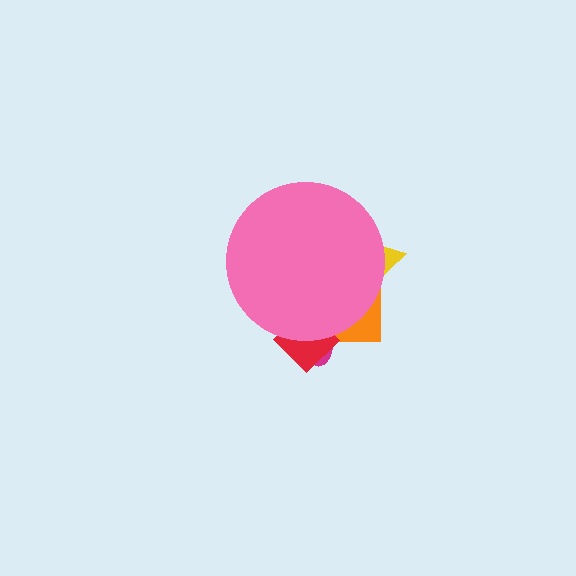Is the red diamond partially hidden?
Yes, the red diamond is partially hidden behind the pink circle.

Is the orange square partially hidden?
Yes, the orange square is partially hidden behind the pink circle.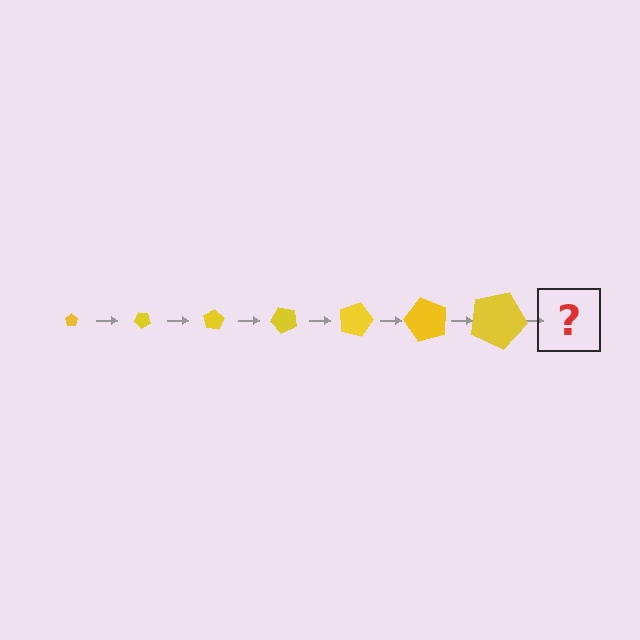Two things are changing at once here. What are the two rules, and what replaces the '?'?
The two rules are that the pentagon grows larger each step and it rotates 40 degrees each step. The '?' should be a pentagon, larger than the previous one and rotated 280 degrees from the start.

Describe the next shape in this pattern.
It should be a pentagon, larger than the previous one and rotated 280 degrees from the start.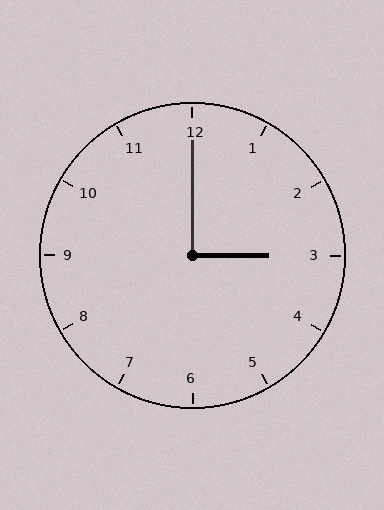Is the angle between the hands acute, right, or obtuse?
It is right.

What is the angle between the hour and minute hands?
Approximately 90 degrees.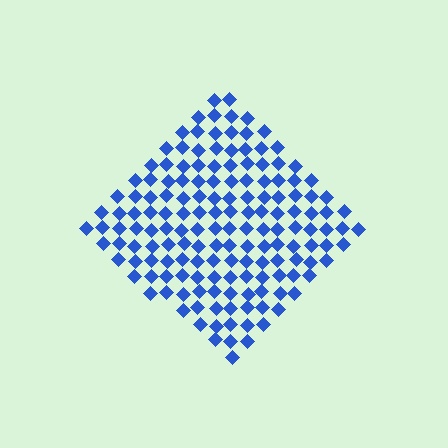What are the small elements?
The small elements are diamonds.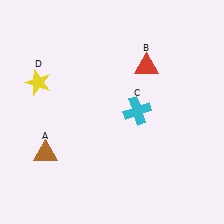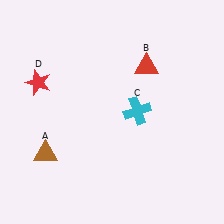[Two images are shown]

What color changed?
The star (D) changed from yellow in Image 1 to red in Image 2.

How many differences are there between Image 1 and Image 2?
There is 1 difference between the two images.